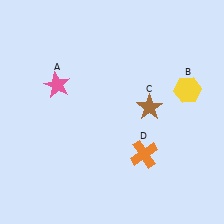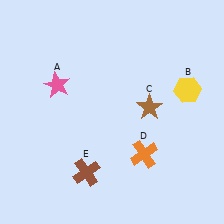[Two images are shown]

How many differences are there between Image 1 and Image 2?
There is 1 difference between the two images.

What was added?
A brown cross (E) was added in Image 2.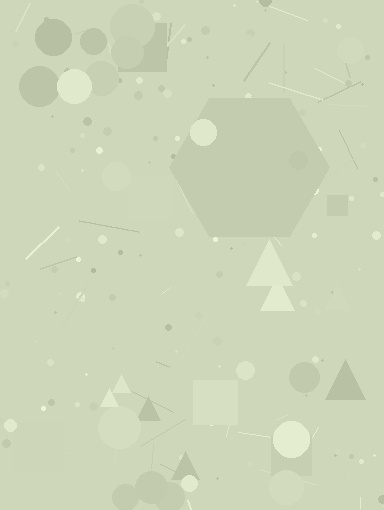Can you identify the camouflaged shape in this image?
The camouflaged shape is a hexagon.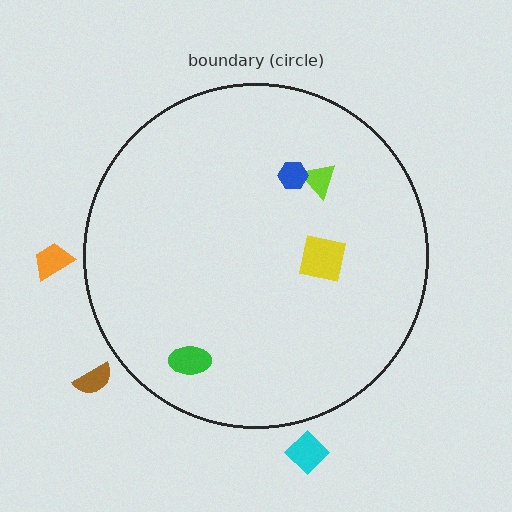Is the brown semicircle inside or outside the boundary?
Outside.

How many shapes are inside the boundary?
4 inside, 3 outside.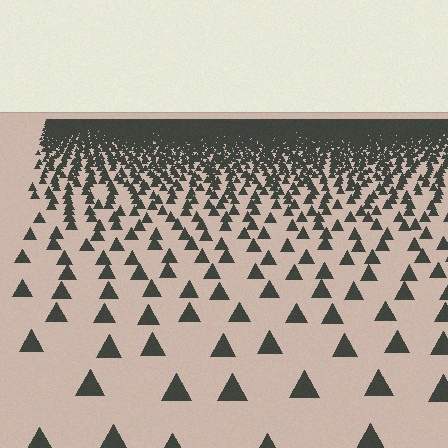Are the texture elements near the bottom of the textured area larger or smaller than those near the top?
Larger. Near the bottom, elements are closer to the viewer and appear at a bigger on-screen size.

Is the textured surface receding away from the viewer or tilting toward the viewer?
The surface is receding away from the viewer. Texture elements get smaller and denser toward the top.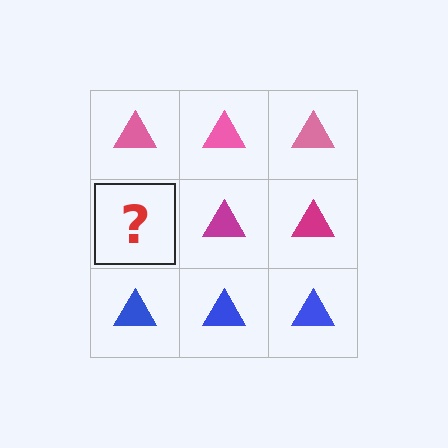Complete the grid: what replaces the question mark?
The question mark should be replaced with a magenta triangle.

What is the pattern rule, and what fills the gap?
The rule is that each row has a consistent color. The gap should be filled with a magenta triangle.